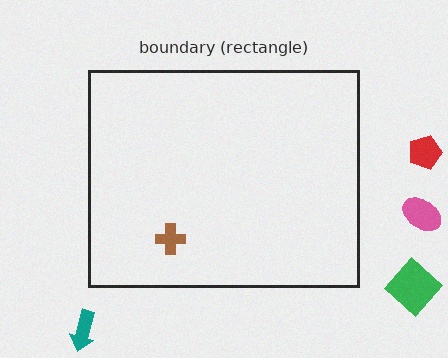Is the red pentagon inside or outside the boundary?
Outside.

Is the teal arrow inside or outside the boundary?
Outside.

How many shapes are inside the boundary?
1 inside, 4 outside.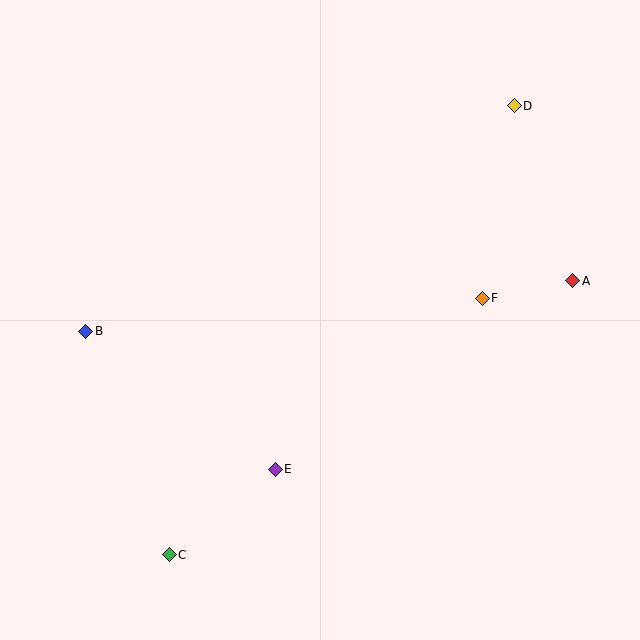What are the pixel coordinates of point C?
Point C is at (169, 555).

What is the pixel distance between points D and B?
The distance between D and B is 484 pixels.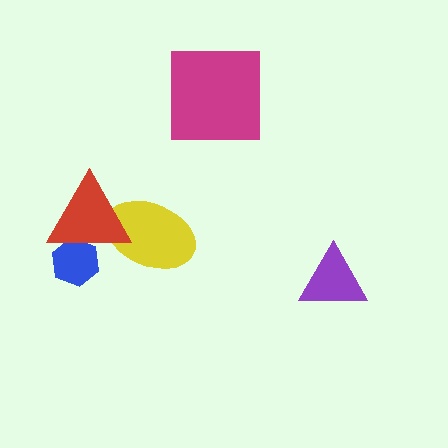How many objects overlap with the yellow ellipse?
1 object overlaps with the yellow ellipse.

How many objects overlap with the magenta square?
0 objects overlap with the magenta square.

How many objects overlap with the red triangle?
2 objects overlap with the red triangle.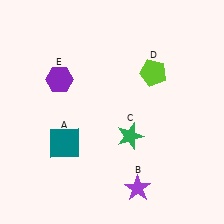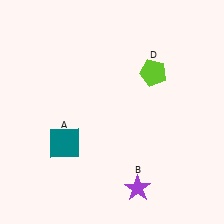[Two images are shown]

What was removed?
The green star (C), the purple hexagon (E) were removed in Image 2.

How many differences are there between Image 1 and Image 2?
There are 2 differences between the two images.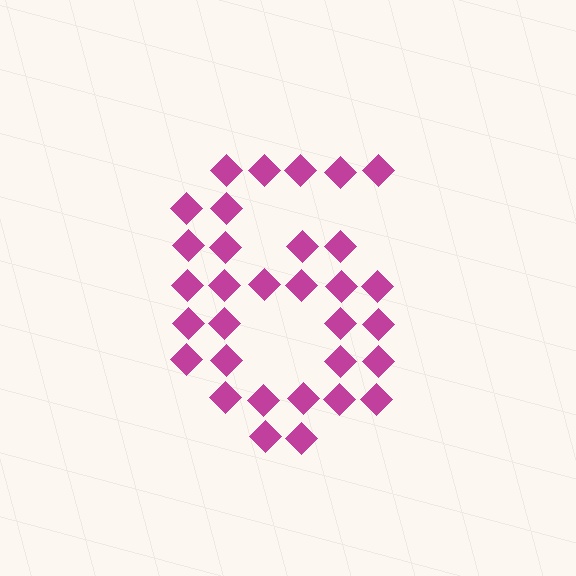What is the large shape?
The large shape is the digit 6.